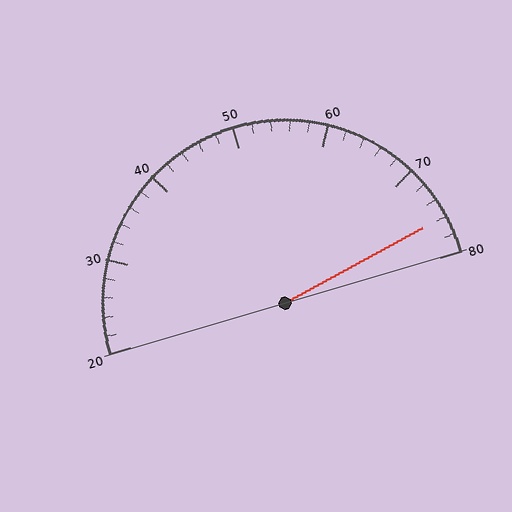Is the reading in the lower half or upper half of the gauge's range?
The reading is in the upper half of the range (20 to 80).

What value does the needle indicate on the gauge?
The needle indicates approximately 76.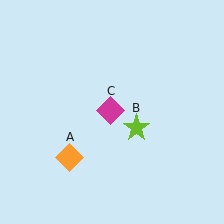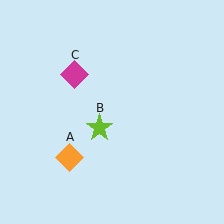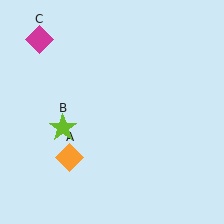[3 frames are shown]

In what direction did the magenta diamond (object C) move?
The magenta diamond (object C) moved up and to the left.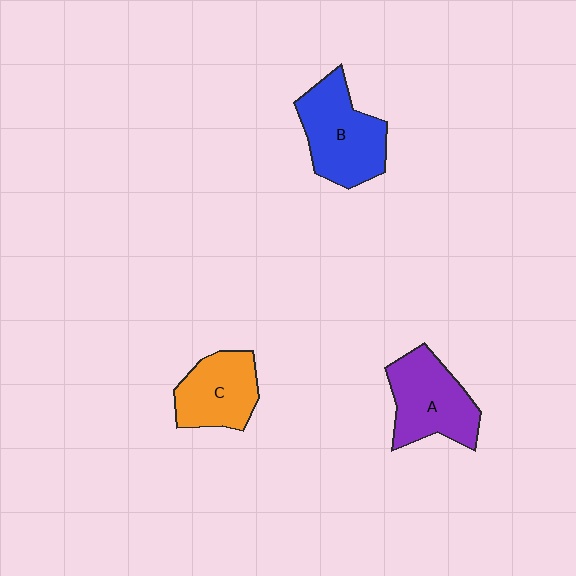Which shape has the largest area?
Shape B (blue).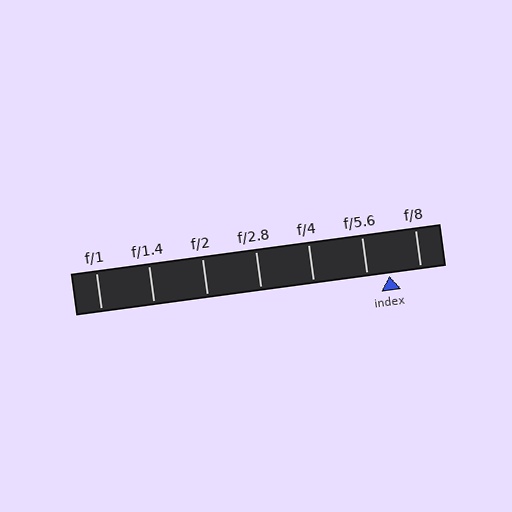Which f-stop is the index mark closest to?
The index mark is closest to f/5.6.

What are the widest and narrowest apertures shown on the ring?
The widest aperture shown is f/1 and the narrowest is f/8.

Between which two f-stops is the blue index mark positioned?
The index mark is between f/5.6 and f/8.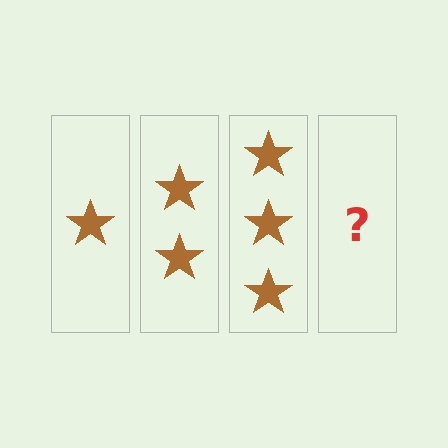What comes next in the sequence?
The next element should be 4 stars.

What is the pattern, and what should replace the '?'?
The pattern is that each step adds one more star. The '?' should be 4 stars.